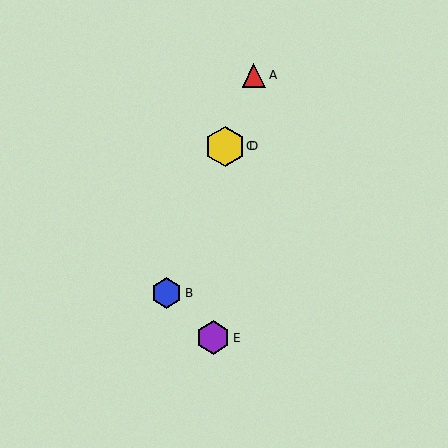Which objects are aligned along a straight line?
Objects A, B, C, D are aligned along a straight line.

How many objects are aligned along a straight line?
4 objects (A, B, C, D) are aligned along a straight line.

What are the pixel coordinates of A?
Object A is at (254, 75).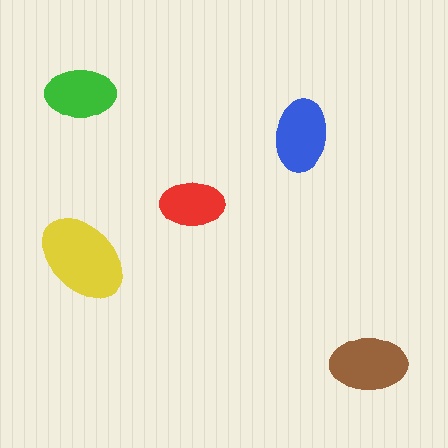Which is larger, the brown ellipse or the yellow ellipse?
The yellow one.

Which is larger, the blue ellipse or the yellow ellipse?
The yellow one.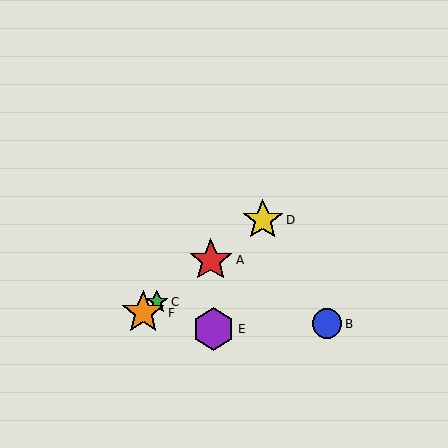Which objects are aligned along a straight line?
Objects A, C, D, F are aligned along a straight line.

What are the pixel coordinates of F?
Object F is at (143, 313).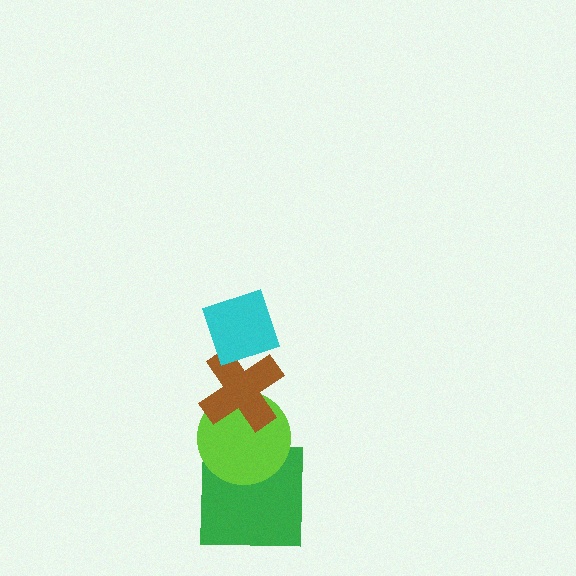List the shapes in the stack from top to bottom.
From top to bottom: the cyan diamond, the brown cross, the lime circle, the green square.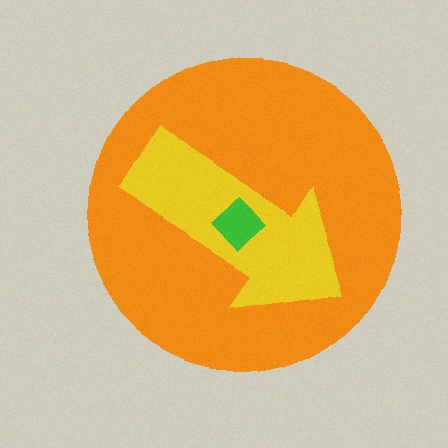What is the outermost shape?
The orange circle.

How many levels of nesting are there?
3.